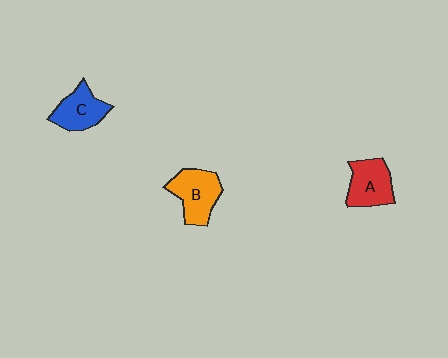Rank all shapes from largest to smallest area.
From largest to smallest: B (orange), A (red), C (blue).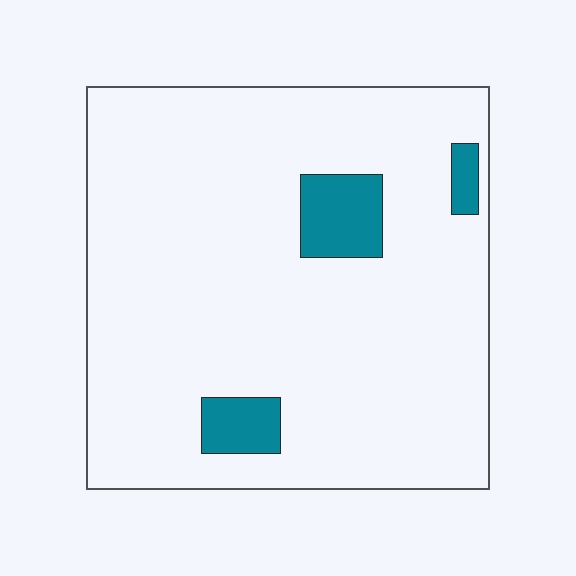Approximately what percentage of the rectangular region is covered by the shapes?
Approximately 10%.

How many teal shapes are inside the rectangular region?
3.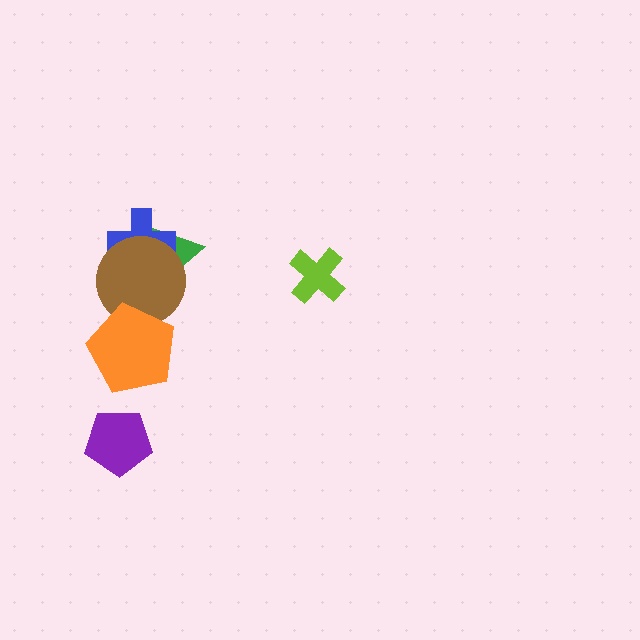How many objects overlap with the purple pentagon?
0 objects overlap with the purple pentagon.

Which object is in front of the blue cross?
The brown circle is in front of the blue cross.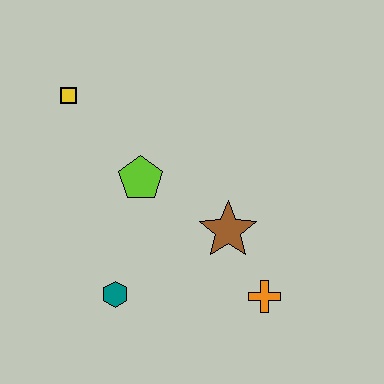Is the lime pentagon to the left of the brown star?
Yes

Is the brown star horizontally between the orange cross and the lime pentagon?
Yes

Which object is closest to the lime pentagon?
The brown star is closest to the lime pentagon.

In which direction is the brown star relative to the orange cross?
The brown star is above the orange cross.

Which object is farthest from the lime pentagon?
The orange cross is farthest from the lime pentagon.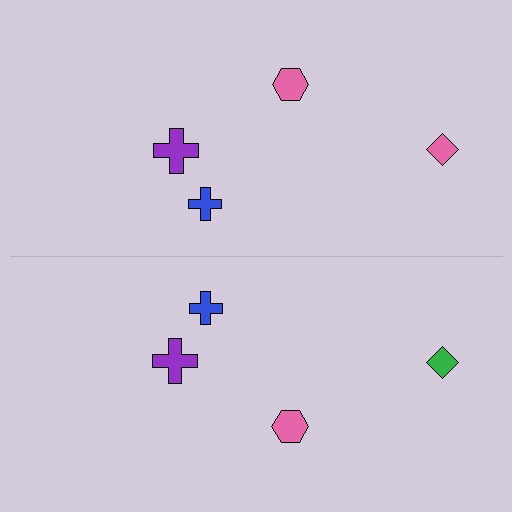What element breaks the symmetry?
The green diamond on the bottom side breaks the symmetry — its mirror counterpart is pink.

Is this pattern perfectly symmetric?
No, the pattern is not perfectly symmetric. The green diamond on the bottom side breaks the symmetry — its mirror counterpart is pink.